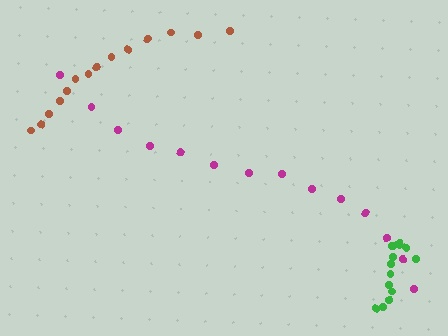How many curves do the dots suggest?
There are 3 distinct paths.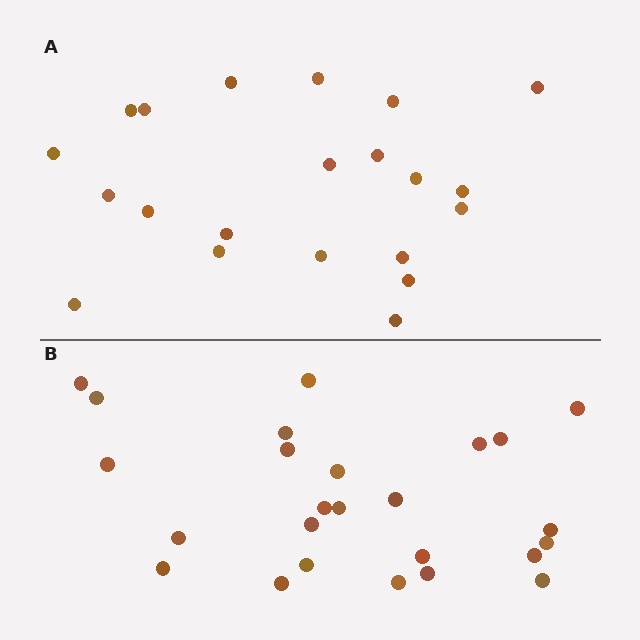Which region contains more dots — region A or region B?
Region B (the bottom region) has more dots.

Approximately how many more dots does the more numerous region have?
Region B has about 4 more dots than region A.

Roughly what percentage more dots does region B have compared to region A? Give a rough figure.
About 20% more.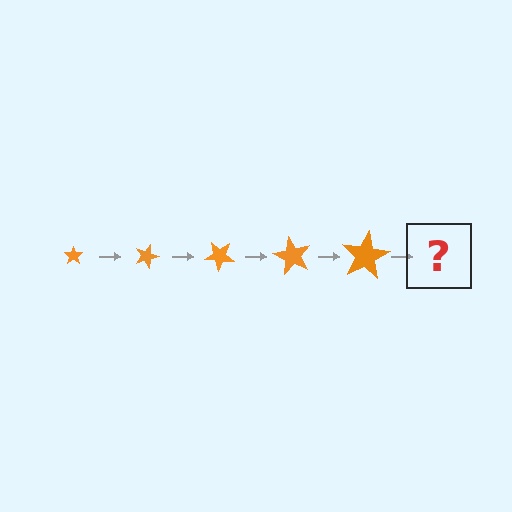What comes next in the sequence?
The next element should be a star, larger than the previous one and rotated 100 degrees from the start.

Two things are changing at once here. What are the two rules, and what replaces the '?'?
The two rules are that the star grows larger each step and it rotates 20 degrees each step. The '?' should be a star, larger than the previous one and rotated 100 degrees from the start.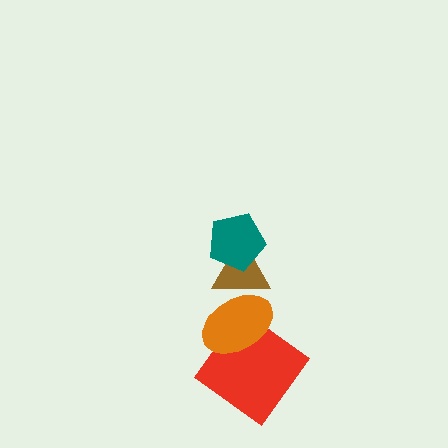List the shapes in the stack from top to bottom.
From top to bottom: the teal pentagon, the brown triangle, the orange ellipse, the red diamond.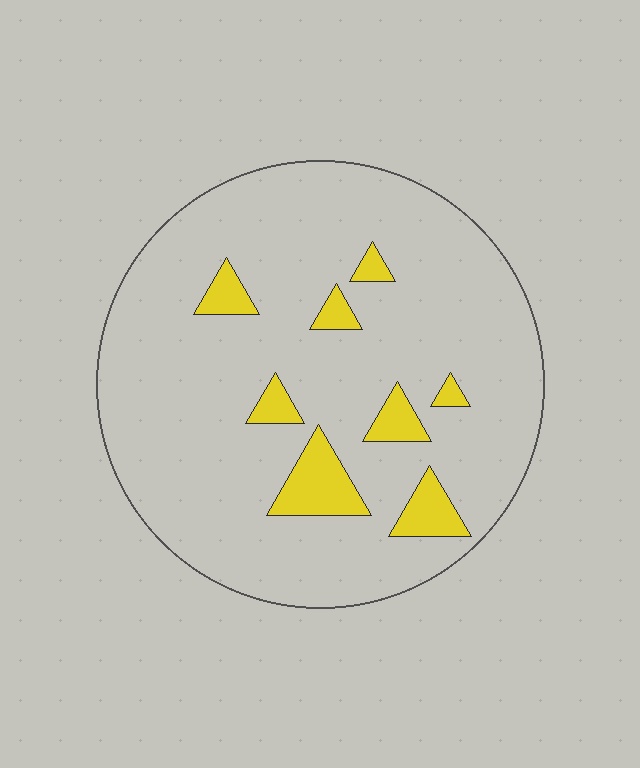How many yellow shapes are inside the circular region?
8.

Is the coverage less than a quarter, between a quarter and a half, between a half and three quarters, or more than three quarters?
Less than a quarter.